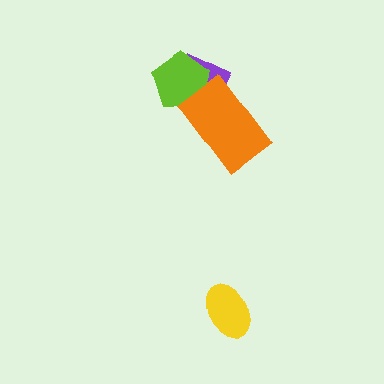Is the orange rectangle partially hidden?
No, no other shape covers it.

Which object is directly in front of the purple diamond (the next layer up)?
The lime pentagon is directly in front of the purple diamond.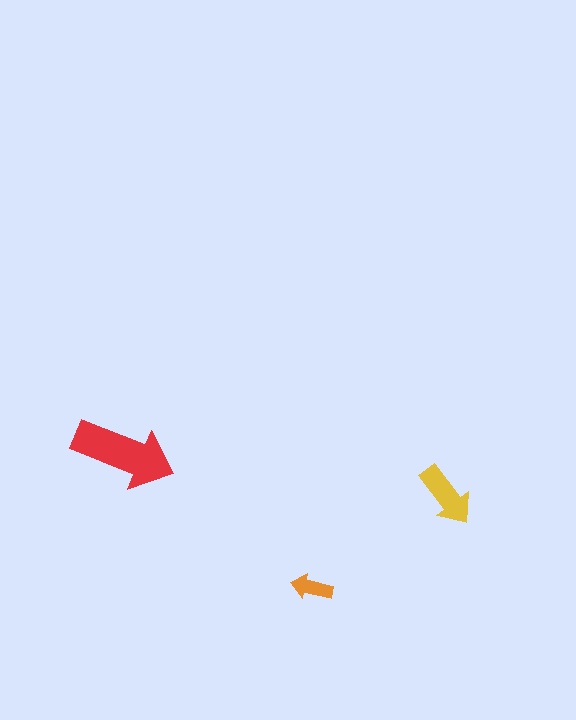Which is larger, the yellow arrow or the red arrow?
The red one.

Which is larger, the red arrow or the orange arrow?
The red one.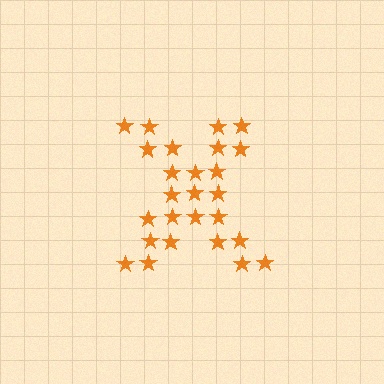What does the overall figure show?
The overall figure shows the letter X.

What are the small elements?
The small elements are stars.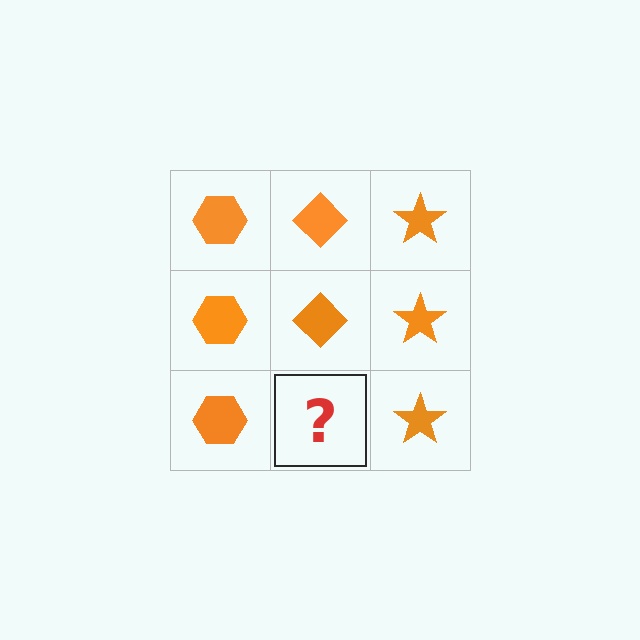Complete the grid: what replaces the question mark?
The question mark should be replaced with an orange diamond.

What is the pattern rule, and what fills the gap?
The rule is that each column has a consistent shape. The gap should be filled with an orange diamond.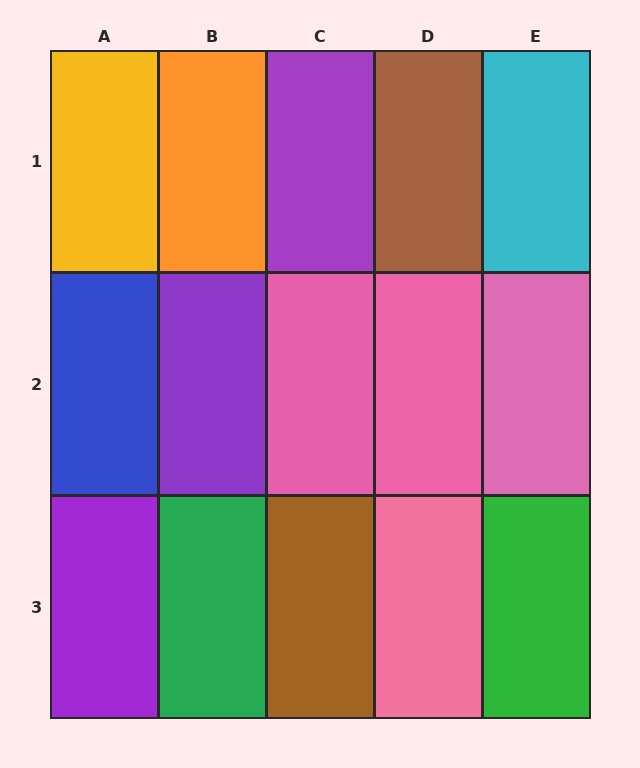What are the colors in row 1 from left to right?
Yellow, orange, purple, brown, cyan.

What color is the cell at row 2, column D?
Pink.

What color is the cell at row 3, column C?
Brown.